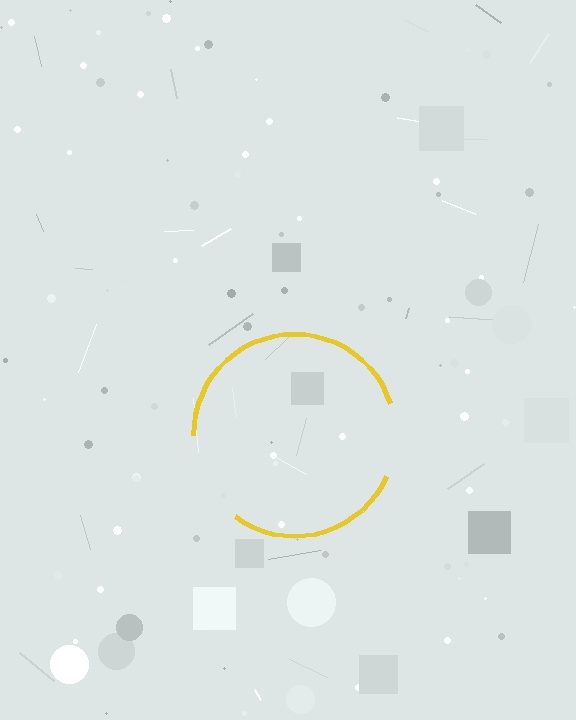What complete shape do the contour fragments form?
The contour fragments form a circle.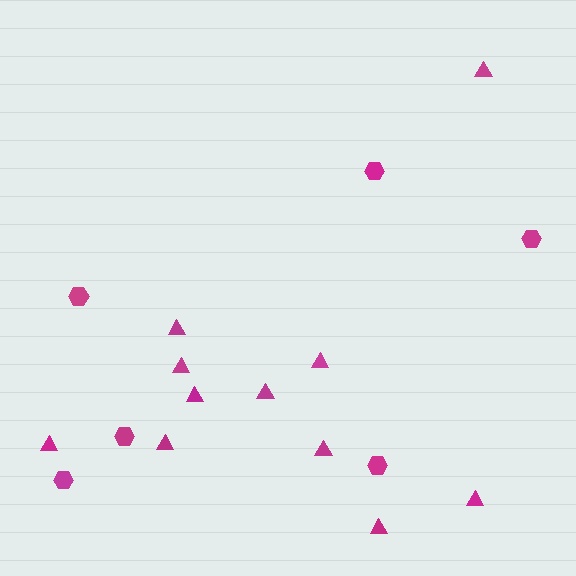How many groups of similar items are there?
There are 2 groups: one group of triangles (11) and one group of hexagons (6).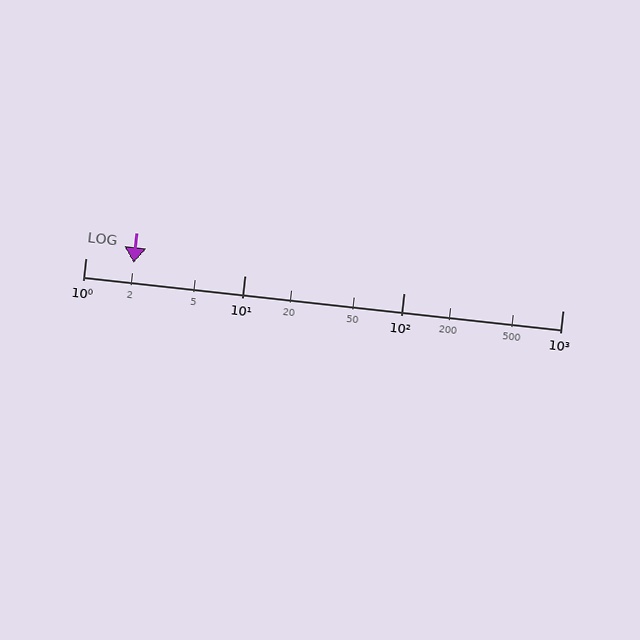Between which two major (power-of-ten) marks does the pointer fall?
The pointer is between 1 and 10.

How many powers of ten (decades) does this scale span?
The scale spans 3 decades, from 1 to 1000.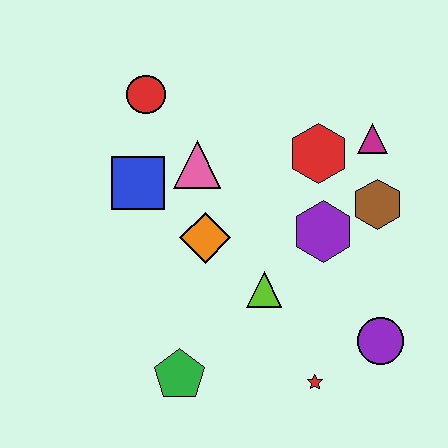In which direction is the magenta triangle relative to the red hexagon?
The magenta triangle is to the right of the red hexagon.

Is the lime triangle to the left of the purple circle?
Yes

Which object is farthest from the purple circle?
The red circle is farthest from the purple circle.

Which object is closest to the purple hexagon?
The brown hexagon is closest to the purple hexagon.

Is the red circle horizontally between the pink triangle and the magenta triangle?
No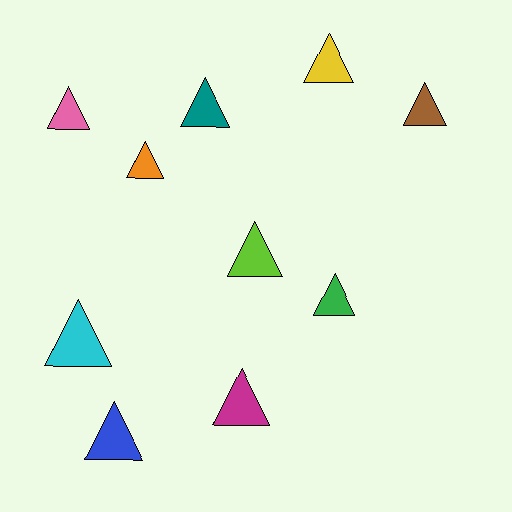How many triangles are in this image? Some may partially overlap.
There are 10 triangles.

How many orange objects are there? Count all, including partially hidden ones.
There is 1 orange object.